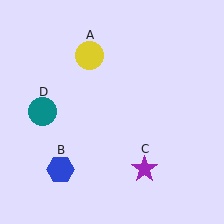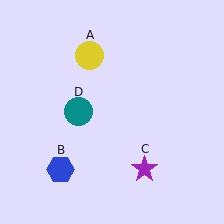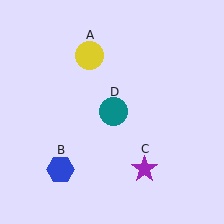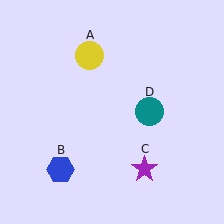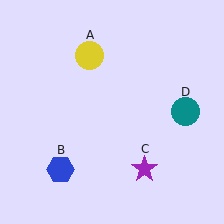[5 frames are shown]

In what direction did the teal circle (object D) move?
The teal circle (object D) moved right.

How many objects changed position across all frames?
1 object changed position: teal circle (object D).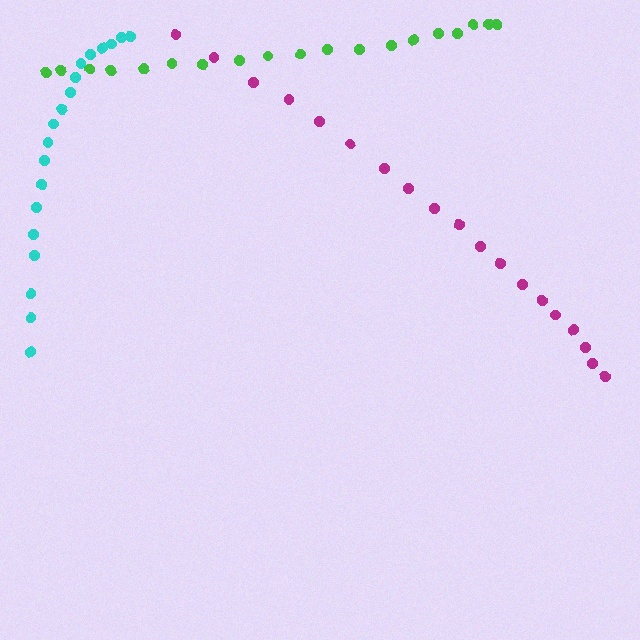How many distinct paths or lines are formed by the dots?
There are 3 distinct paths.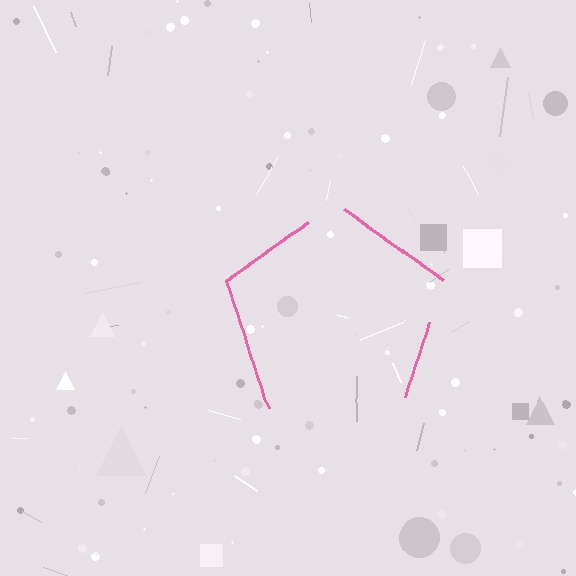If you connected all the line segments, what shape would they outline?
They would outline a pentagon.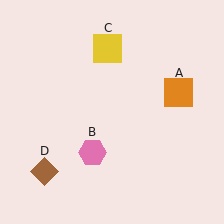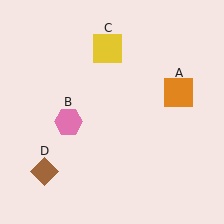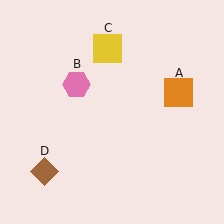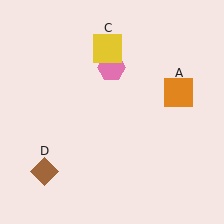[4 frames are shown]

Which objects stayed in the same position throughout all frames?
Orange square (object A) and yellow square (object C) and brown diamond (object D) remained stationary.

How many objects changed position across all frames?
1 object changed position: pink hexagon (object B).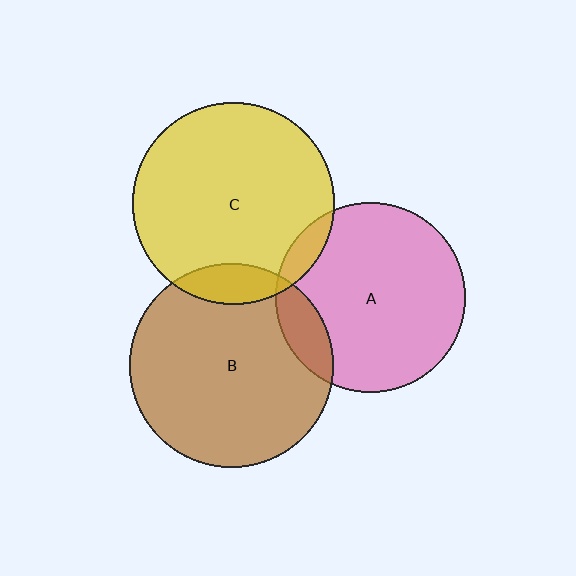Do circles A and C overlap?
Yes.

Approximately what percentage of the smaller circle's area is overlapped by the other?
Approximately 10%.